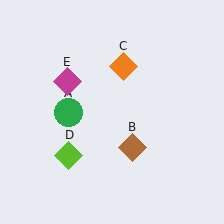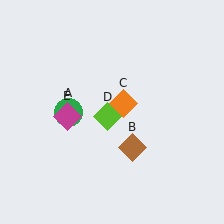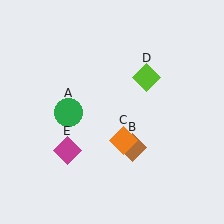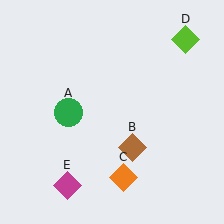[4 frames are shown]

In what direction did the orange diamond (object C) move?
The orange diamond (object C) moved down.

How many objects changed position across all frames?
3 objects changed position: orange diamond (object C), lime diamond (object D), magenta diamond (object E).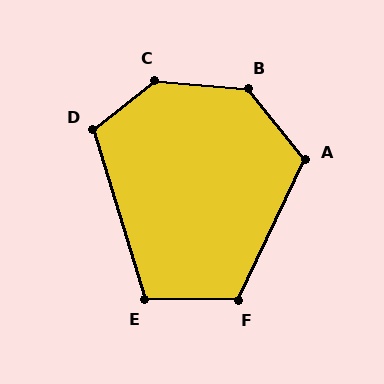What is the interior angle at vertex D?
Approximately 111 degrees (obtuse).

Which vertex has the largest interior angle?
C, at approximately 137 degrees.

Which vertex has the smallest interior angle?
E, at approximately 107 degrees.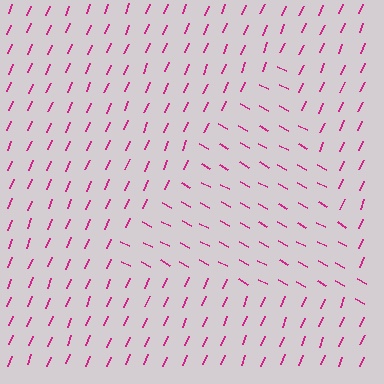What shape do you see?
I see a triangle.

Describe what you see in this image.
The image is filled with small magenta line segments. A triangle region in the image has lines oriented differently from the surrounding lines, creating a visible texture boundary.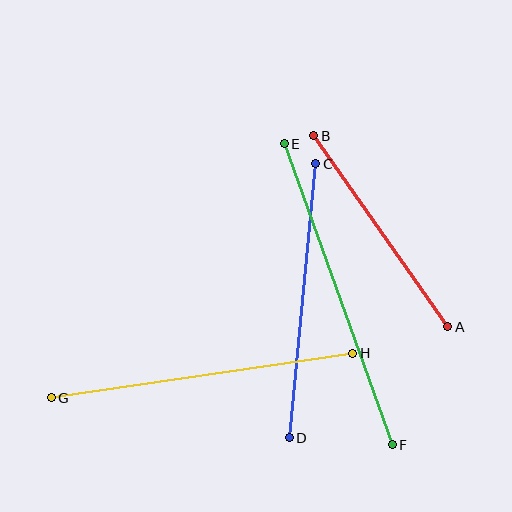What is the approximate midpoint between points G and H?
The midpoint is at approximately (202, 375) pixels.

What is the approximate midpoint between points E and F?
The midpoint is at approximately (338, 294) pixels.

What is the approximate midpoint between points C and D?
The midpoint is at approximately (303, 301) pixels.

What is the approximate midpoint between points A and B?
The midpoint is at approximately (381, 231) pixels.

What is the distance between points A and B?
The distance is approximately 233 pixels.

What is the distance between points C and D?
The distance is approximately 275 pixels.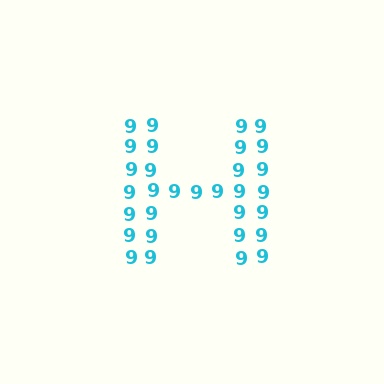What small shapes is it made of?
It is made of small digit 9's.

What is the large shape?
The large shape is the letter H.